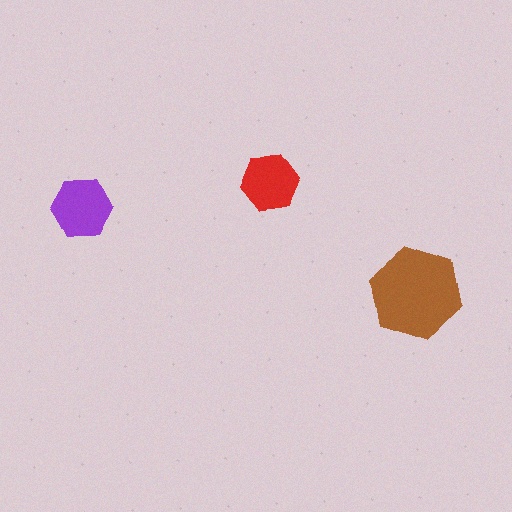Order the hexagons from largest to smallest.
the brown one, the purple one, the red one.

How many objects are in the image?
There are 3 objects in the image.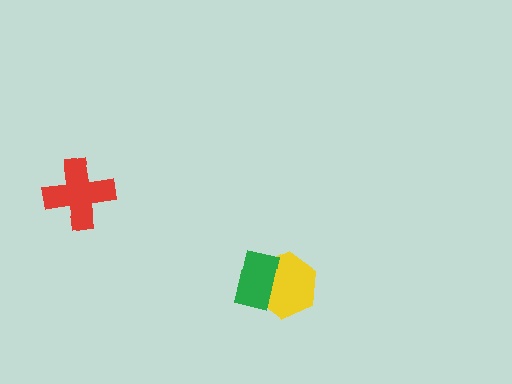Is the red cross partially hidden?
No, no other shape covers it.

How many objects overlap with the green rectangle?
1 object overlaps with the green rectangle.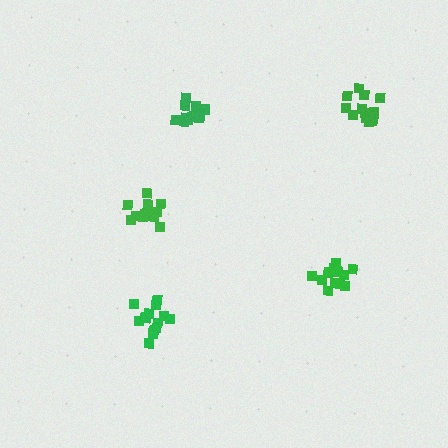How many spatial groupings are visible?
There are 5 spatial groupings.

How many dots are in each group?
Group 1: 14 dots, Group 2: 14 dots, Group 3: 13 dots, Group 4: 14 dots, Group 5: 14 dots (69 total).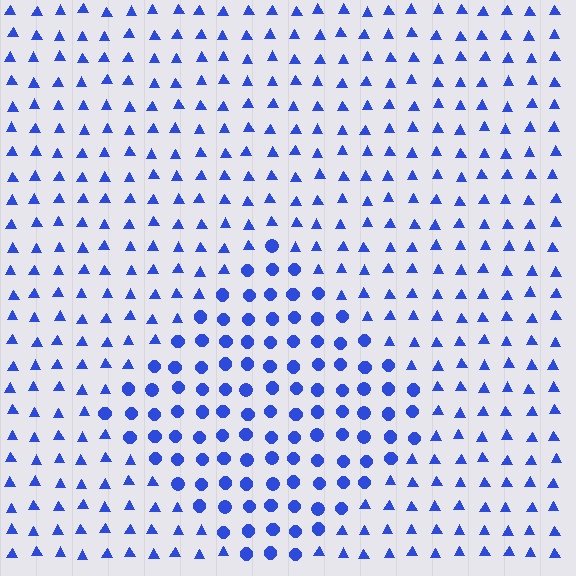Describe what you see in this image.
The image is filled with small blue elements arranged in a uniform grid. A diamond-shaped region contains circles, while the surrounding area contains triangles. The boundary is defined purely by the change in element shape.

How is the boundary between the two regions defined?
The boundary is defined by a change in element shape: circles inside vs. triangles outside. All elements share the same color and spacing.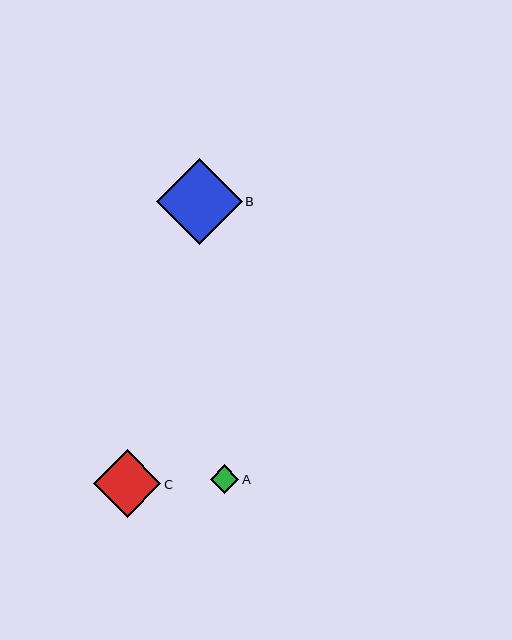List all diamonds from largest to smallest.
From largest to smallest: B, C, A.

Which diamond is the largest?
Diamond B is the largest with a size of approximately 86 pixels.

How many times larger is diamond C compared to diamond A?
Diamond C is approximately 2.4 times the size of diamond A.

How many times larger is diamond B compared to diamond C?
Diamond B is approximately 1.3 times the size of diamond C.